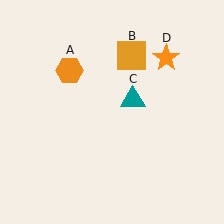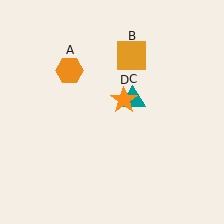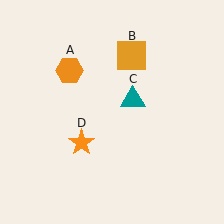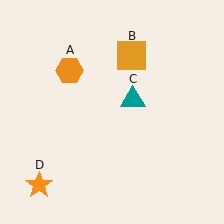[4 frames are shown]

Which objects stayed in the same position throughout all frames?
Orange hexagon (object A) and orange square (object B) and teal triangle (object C) remained stationary.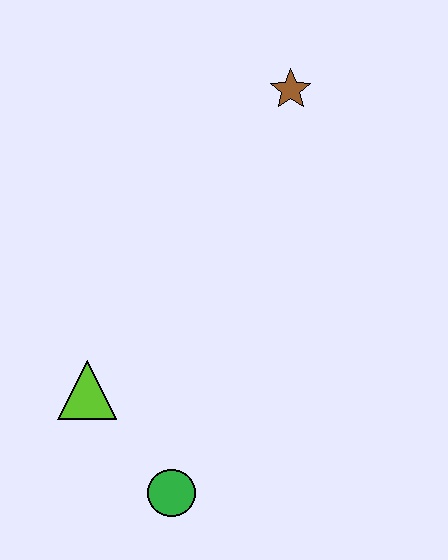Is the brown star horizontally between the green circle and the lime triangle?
No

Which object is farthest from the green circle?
The brown star is farthest from the green circle.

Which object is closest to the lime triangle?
The green circle is closest to the lime triangle.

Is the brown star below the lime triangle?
No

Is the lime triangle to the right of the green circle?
No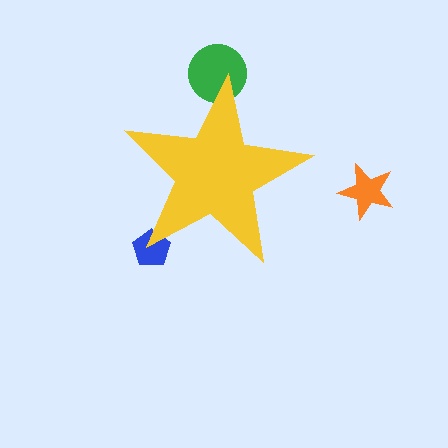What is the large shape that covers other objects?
A yellow star.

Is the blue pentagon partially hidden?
Yes, the blue pentagon is partially hidden behind the yellow star.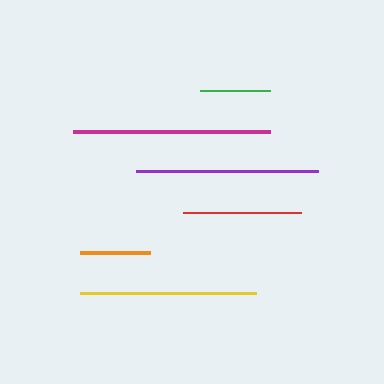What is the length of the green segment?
The green segment is approximately 69 pixels long.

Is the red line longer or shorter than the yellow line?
The yellow line is longer than the red line.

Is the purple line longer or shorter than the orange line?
The purple line is longer than the orange line.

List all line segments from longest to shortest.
From longest to shortest: magenta, purple, yellow, red, orange, green.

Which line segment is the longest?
The magenta line is the longest at approximately 197 pixels.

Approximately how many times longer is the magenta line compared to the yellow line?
The magenta line is approximately 1.1 times the length of the yellow line.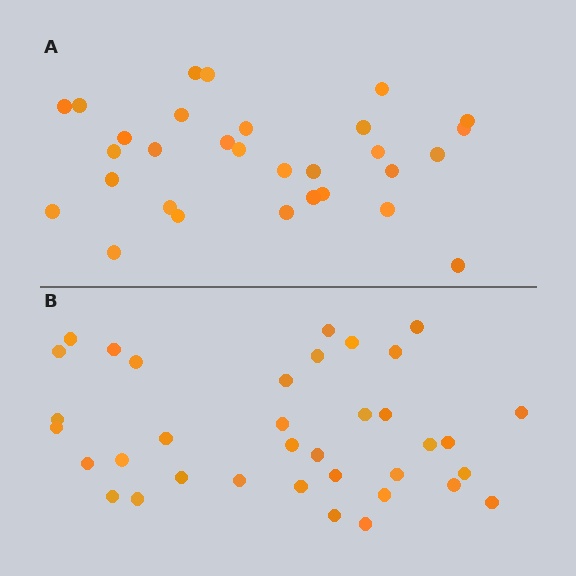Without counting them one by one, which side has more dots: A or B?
Region B (the bottom region) has more dots.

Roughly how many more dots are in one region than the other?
Region B has about 6 more dots than region A.